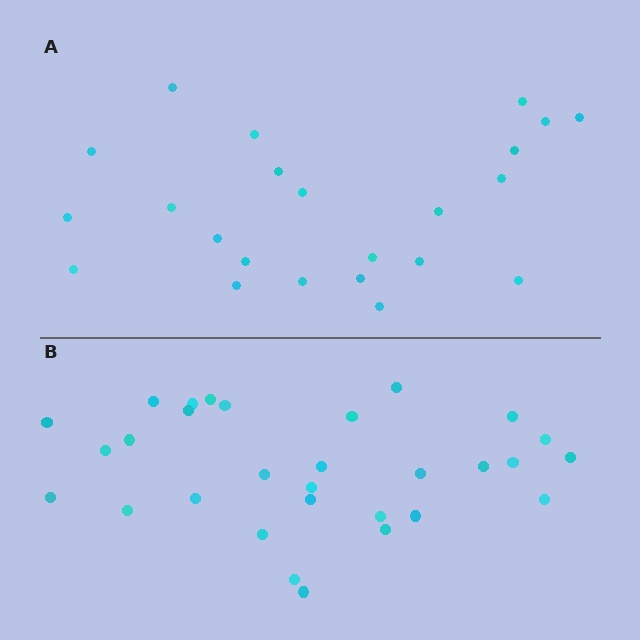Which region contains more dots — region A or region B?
Region B (the bottom region) has more dots.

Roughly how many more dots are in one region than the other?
Region B has roughly 8 or so more dots than region A.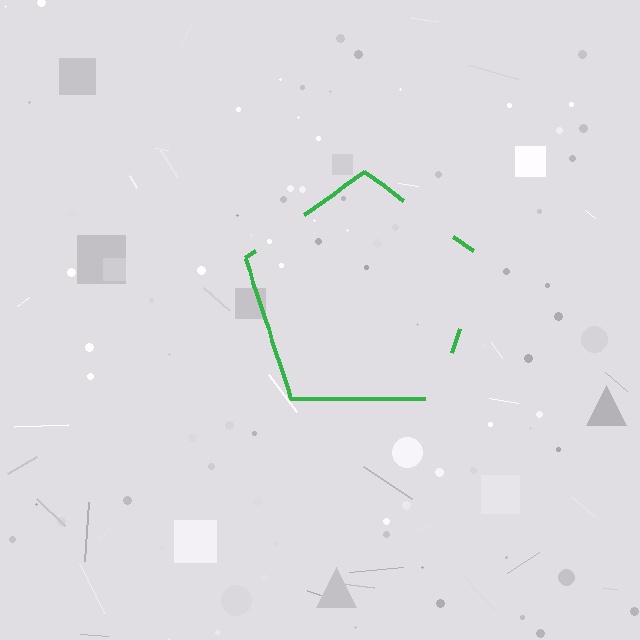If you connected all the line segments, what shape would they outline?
They would outline a pentagon.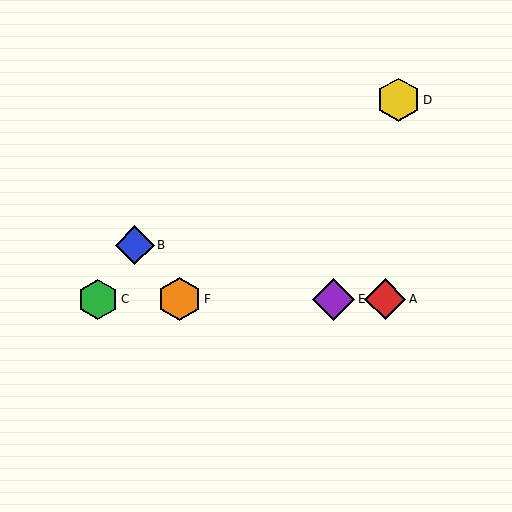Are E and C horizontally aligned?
Yes, both are at y≈299.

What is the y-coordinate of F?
Object F is at y≈299.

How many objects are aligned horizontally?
4 objects (A, C, E, F) are aligned horizontally.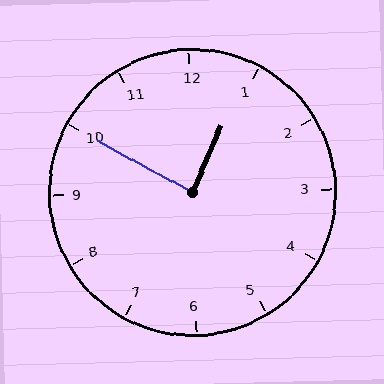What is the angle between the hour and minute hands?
Approximately 85 degrees.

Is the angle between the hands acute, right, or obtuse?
It is right.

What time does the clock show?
12:50.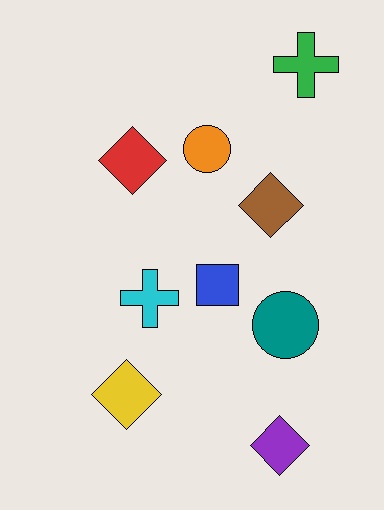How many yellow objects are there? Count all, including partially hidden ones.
There is 1 yellow object.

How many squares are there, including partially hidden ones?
There is 1 square.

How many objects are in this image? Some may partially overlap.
There are 9 objects.